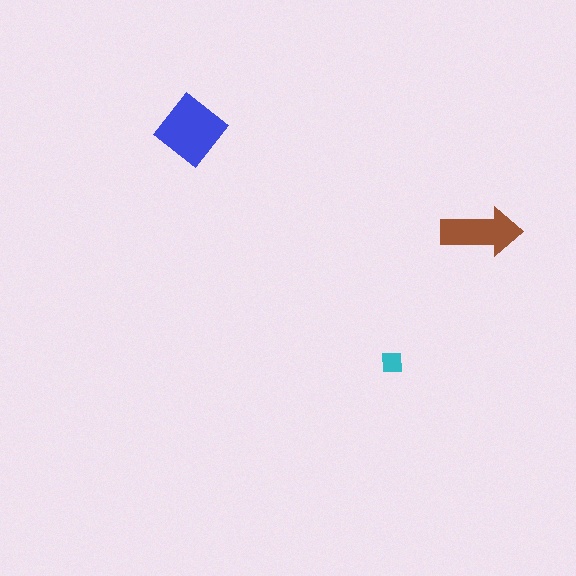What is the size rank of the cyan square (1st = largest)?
3rd.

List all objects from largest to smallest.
The blue diamond, the brown arrow, the cyan square.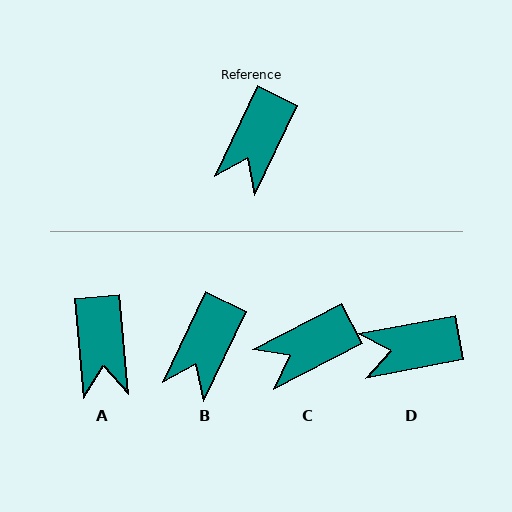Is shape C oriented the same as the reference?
No, it is off by about 37 degrees.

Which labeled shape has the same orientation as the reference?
B.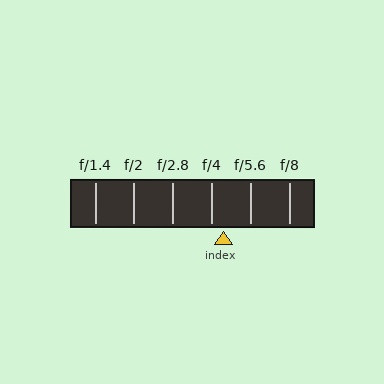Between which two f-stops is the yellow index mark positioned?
The index mark is between f/4 and f/5.6.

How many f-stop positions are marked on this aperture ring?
There are 6 f-stop positions marked.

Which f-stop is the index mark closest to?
The index mark is closest to f/4.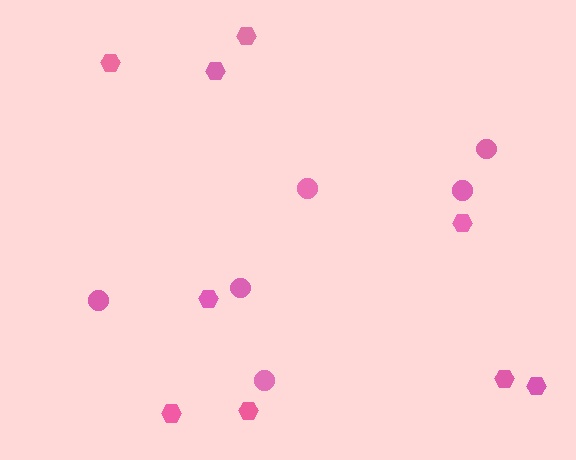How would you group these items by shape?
There are 2 groups: one group of hexagons (9) and one group of circles (6).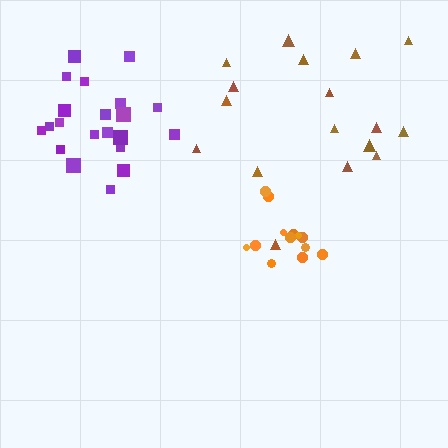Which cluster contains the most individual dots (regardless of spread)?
Purple (21).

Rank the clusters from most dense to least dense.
orange, purple, brown.